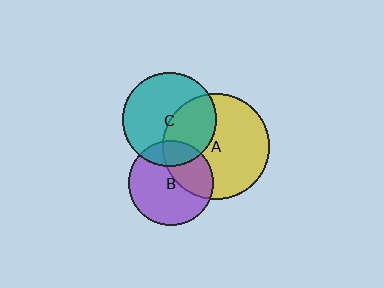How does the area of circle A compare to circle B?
Approximately 1.6 times.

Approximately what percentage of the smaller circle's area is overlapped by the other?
Approximately 20%.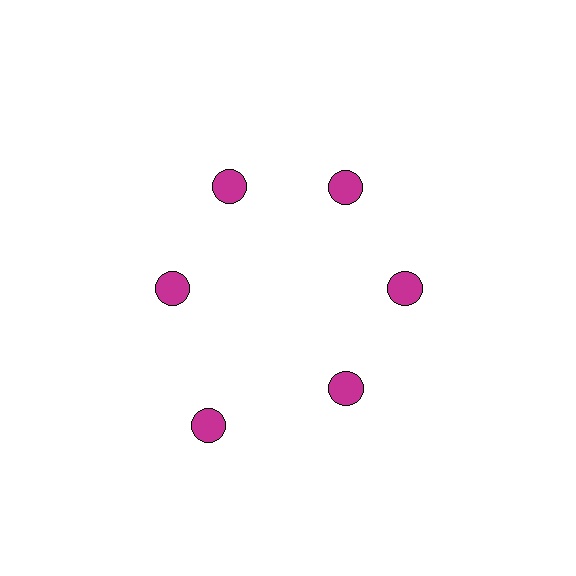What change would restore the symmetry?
The symmetry would be restored by moving it inward, back onto the ring so that all 6 circles sit at equal angles and equal distance from the center.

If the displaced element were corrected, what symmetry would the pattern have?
It would have 6-fold rotational symmetry — the pattern would map onto itself every 60 degrees.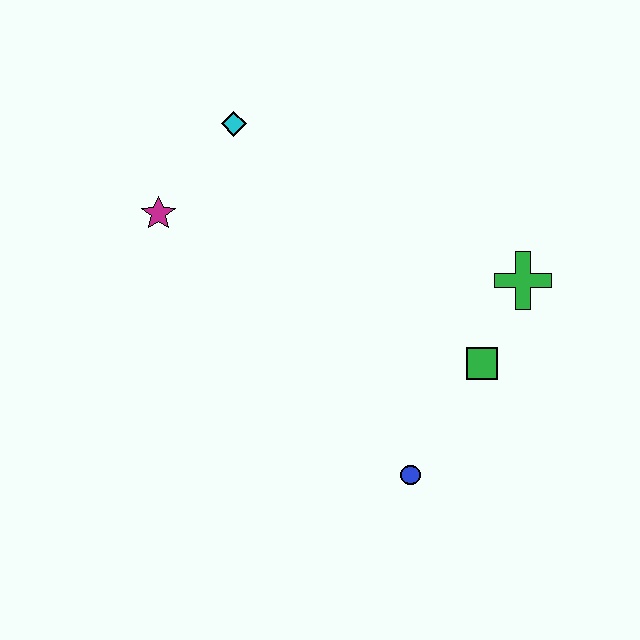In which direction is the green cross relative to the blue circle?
The green cross is above the blue circle.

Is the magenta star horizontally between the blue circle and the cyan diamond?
No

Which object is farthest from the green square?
The magenta star is farthest from the green square.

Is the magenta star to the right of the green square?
No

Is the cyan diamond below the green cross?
No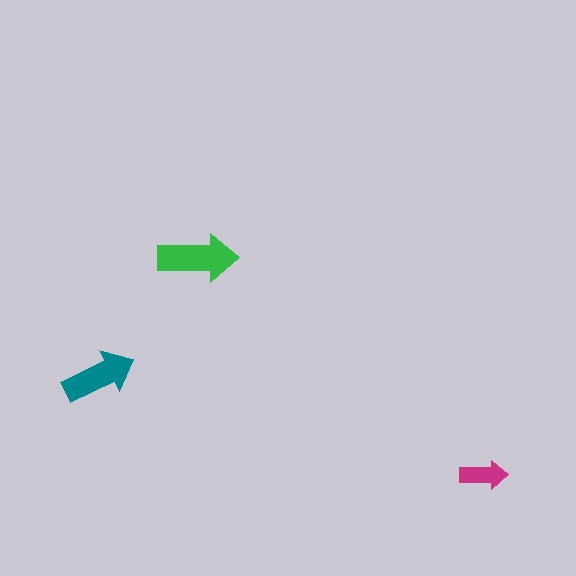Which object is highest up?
The green arrow is topmost.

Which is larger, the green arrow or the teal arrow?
The green one.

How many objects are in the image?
There are 3 objects in the image.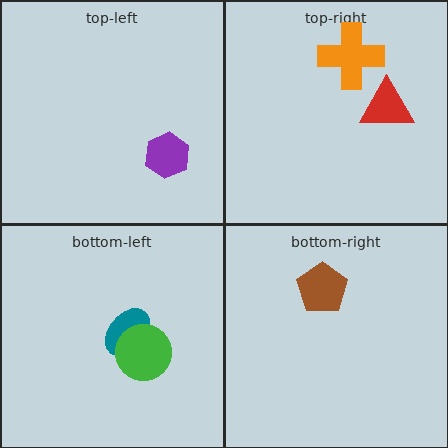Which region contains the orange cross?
The top-right region.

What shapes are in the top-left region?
The purple hexagon.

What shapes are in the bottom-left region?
The teal ellipse, the green circle.